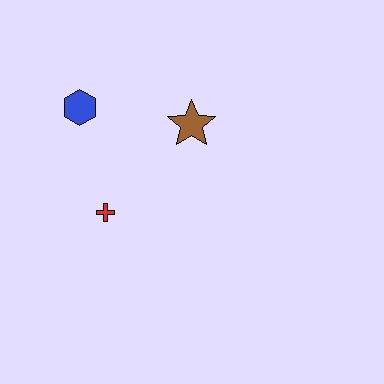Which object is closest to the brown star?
The blue hexagon is closest to the brown star.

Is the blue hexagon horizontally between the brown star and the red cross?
No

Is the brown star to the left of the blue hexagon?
No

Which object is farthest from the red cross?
The brown star is farthest from the red cross.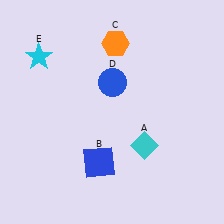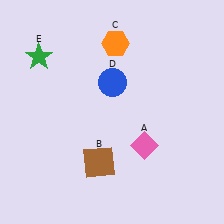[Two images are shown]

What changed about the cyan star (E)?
In Image 1, E is cyan. In Image 2, it changed to green.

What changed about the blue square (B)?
In Image 1, B is blue. In Image 2, it changed to brown.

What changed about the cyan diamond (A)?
In Image 1, A is cyan. In Image 2, it changed to pink.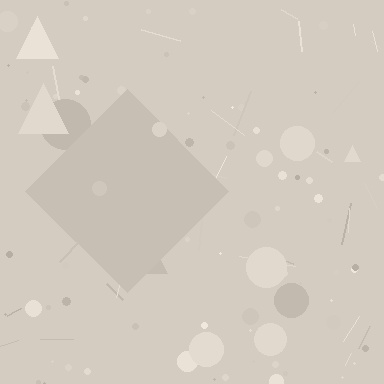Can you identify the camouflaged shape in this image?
The camouflaged shape is a diamond.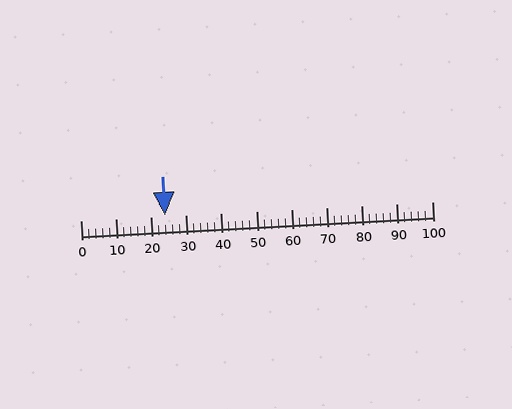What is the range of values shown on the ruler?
The ruler shows values from 0 to 100.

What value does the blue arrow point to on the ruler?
The blue arrow points to approximately 24.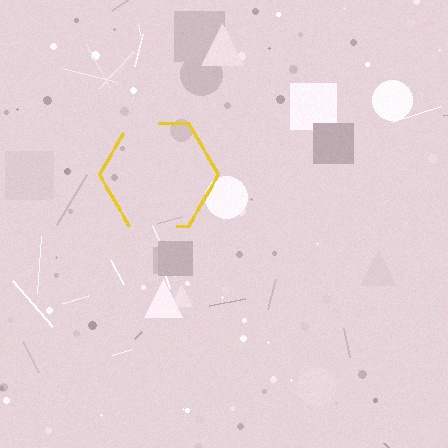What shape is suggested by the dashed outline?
The dashed outline suggests a hexagon.